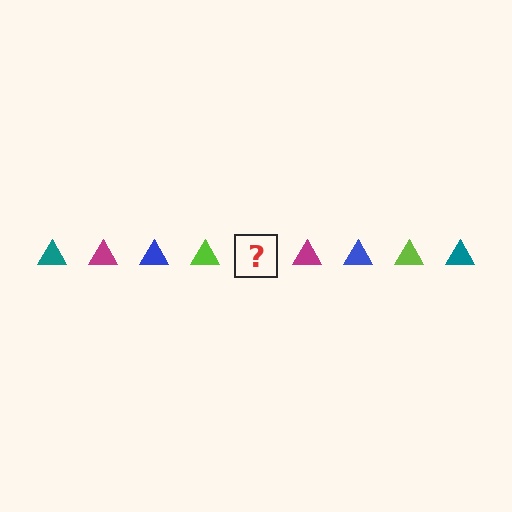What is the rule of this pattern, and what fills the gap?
The rule is that the pattern cycles through teal, magenta, blue, lime triangles. The gap should be filled with a teal triangle.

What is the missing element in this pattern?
The missing element is a teal triangle.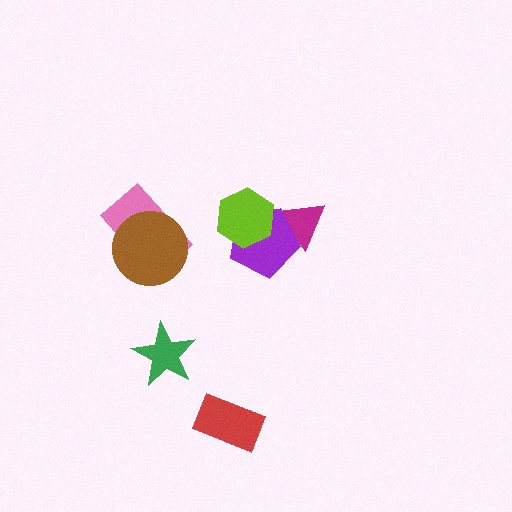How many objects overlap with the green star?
0 objects overlap with the green star.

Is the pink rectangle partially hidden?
Yes, it is partially covered by another shape.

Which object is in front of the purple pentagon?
The lime hexagon is in front of the purple pentagon.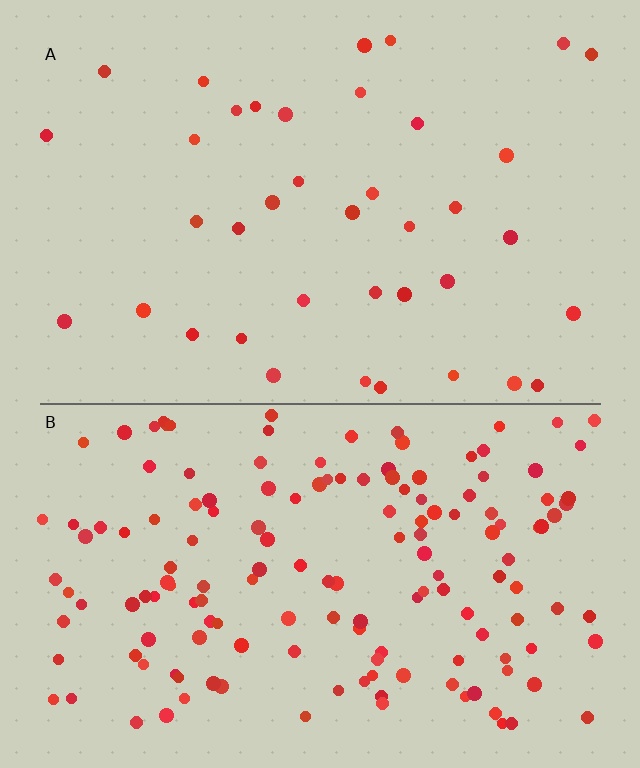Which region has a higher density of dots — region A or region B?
B (the bottom).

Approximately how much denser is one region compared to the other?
Approximately 4.0× — region B over region A.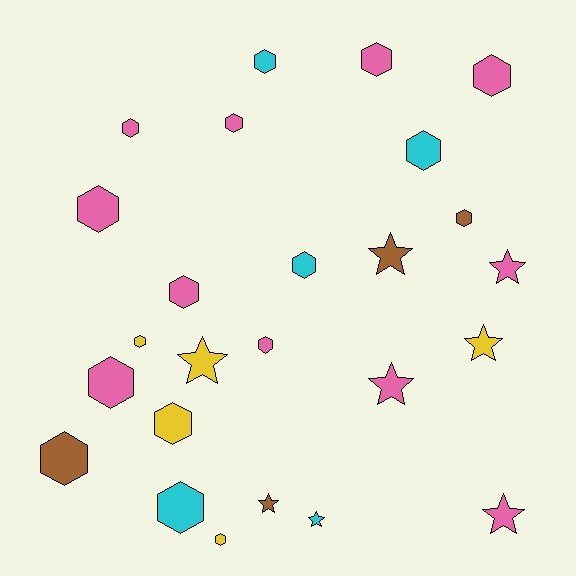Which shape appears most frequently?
Hexagon, with 17 objects.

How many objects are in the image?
There are 25 objects.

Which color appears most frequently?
Pink, with 11 objects.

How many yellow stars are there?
There are 2 yellow stars.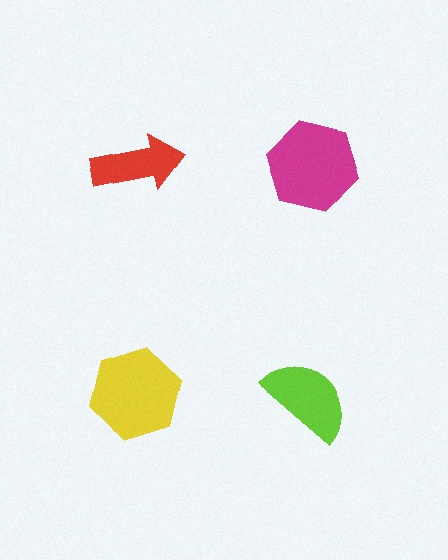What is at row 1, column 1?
A red arrow.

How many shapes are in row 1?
2 shapes.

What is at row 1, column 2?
A magenta hexagon.